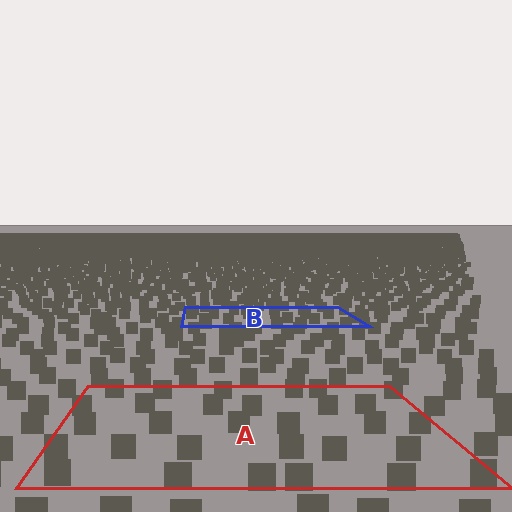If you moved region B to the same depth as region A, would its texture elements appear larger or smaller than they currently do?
They would appear larger. At a closer depth, the same texture elements are projected at a bigger on-screen size.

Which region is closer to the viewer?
Region A is closer. The texture elements there are larger and more spread out.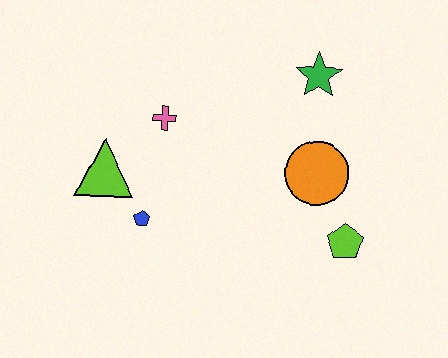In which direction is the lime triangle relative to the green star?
The lime triangle is to the left of the green star.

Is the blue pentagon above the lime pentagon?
Yes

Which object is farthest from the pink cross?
The lime pentagon is farthest from the pink cross.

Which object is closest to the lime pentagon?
The orange circle is closest to the lime pentagon.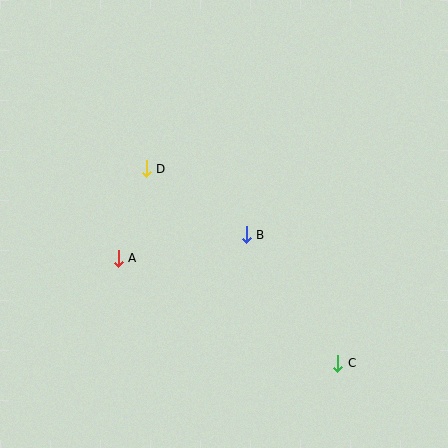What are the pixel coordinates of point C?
Point C is at (338, 363).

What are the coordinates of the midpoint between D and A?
The midpoint between D and A is at (132, 214).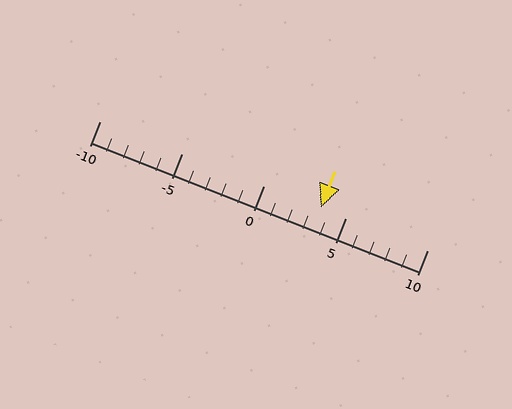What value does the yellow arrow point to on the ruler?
The yellow arrow points to approximately 4.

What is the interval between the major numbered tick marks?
The major tick marks are spaced 5 units apart.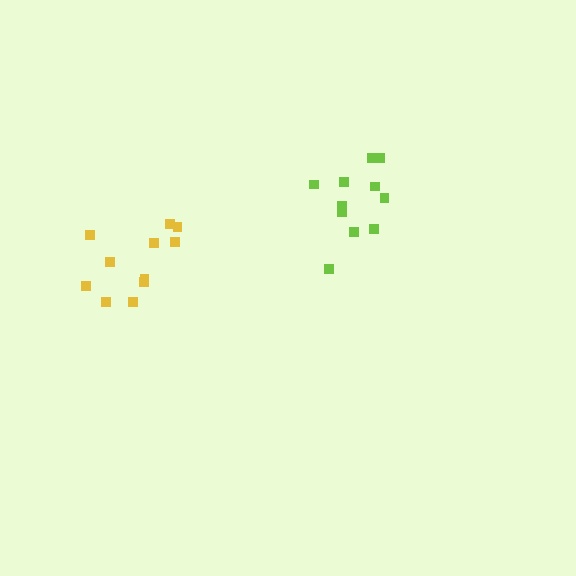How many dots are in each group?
Group 1: 12 dots, Group 2: 11 dots (23 total).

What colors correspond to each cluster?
The clusters are colored: lime, yellow.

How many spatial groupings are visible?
There are 2 spatial groupings.